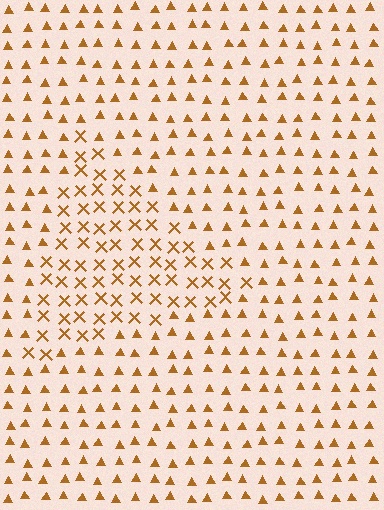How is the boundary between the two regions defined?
The boundary is defined by a change in element shape: X marks inside vs. triangles outside. All elements share the same color and spacing.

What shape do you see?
I see a triangle.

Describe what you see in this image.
The image is filled with small brown elements arranged in a uniform grid. A triangle-shaped region contains X marks, while the surrounding area contains triangles. The boundary is defined purely by the change in element shape.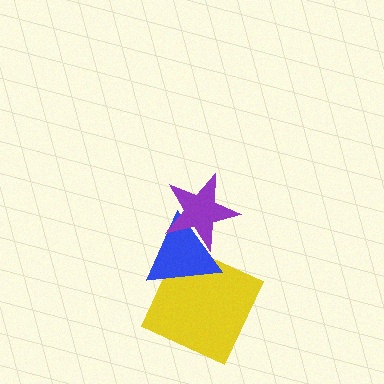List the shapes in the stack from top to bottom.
From top to bottom: the purple star, the blue triangle, the yellow square.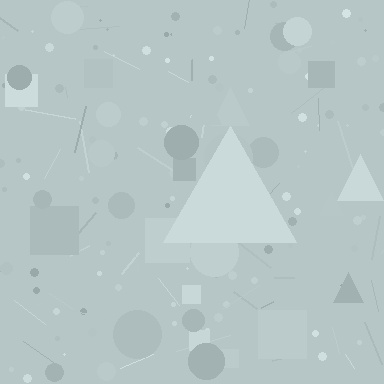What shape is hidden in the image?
A triangle is hidden in the image.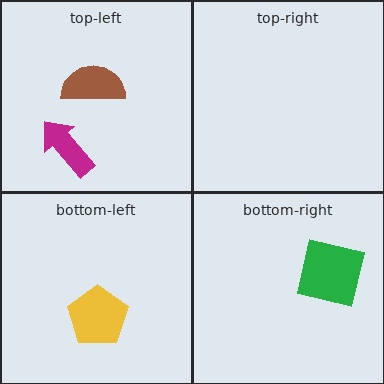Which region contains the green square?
The bottom-right region.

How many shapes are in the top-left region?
2.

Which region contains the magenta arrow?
The top-left region.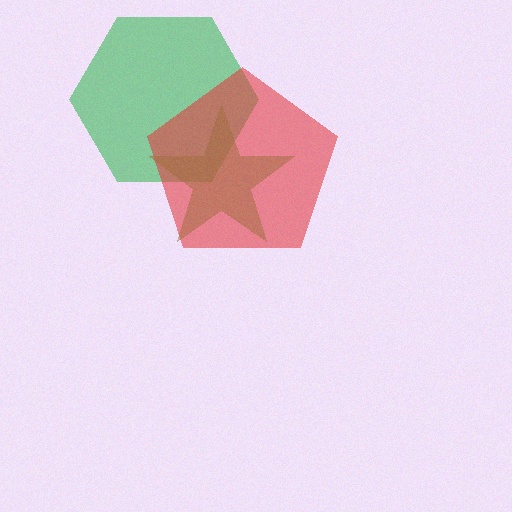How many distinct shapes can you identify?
There are 3 distinct shapes: a green hexagon, a red pentagon, a brown star.